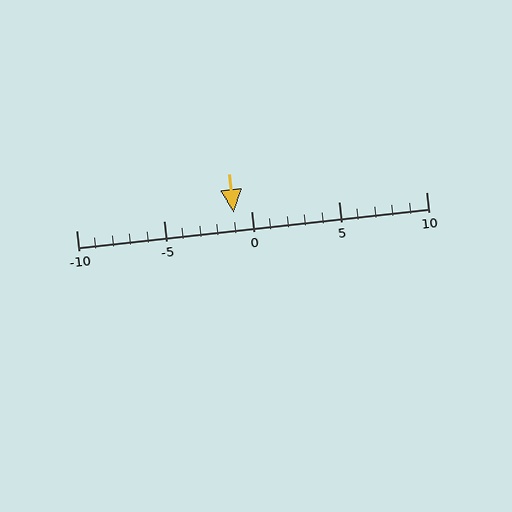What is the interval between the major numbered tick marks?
The major tick marks are spaced 5 units apart.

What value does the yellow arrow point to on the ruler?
The yellow arrow points to approximately -1.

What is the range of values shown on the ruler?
The ruler shows values from -10 to 10.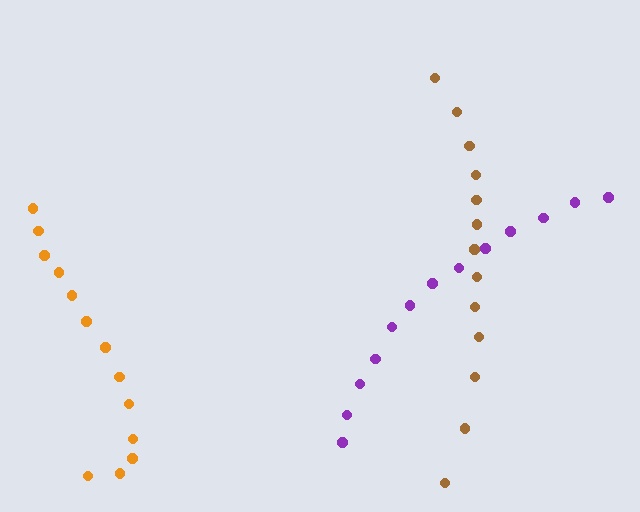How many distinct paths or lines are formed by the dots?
There are 3 distinct paths.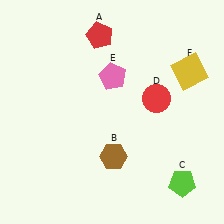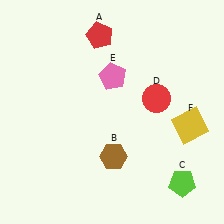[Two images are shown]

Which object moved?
The yellow square (F) moved down.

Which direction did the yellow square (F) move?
The yellow square (F) moved down.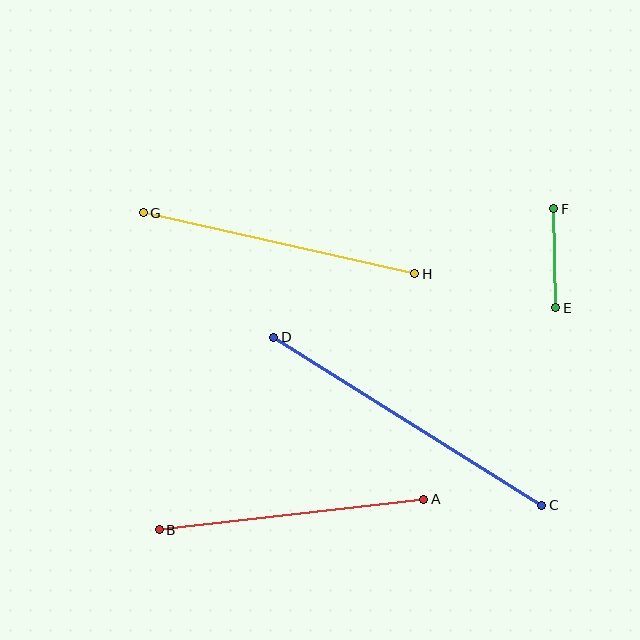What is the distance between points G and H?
The distance is approximately 279 pixels.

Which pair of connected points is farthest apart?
Points C and D are farthest apart.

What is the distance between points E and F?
The distance is approximately 99 pixels.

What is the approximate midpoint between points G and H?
The midpoint is at approximately (279, 243) pixels.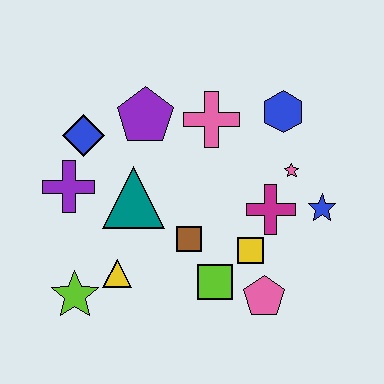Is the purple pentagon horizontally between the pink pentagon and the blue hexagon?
No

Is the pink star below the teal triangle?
No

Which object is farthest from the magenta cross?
The lime star is farthest from the magenta cross.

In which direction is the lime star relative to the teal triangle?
The lime star is below the teal triangle.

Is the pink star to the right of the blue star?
No